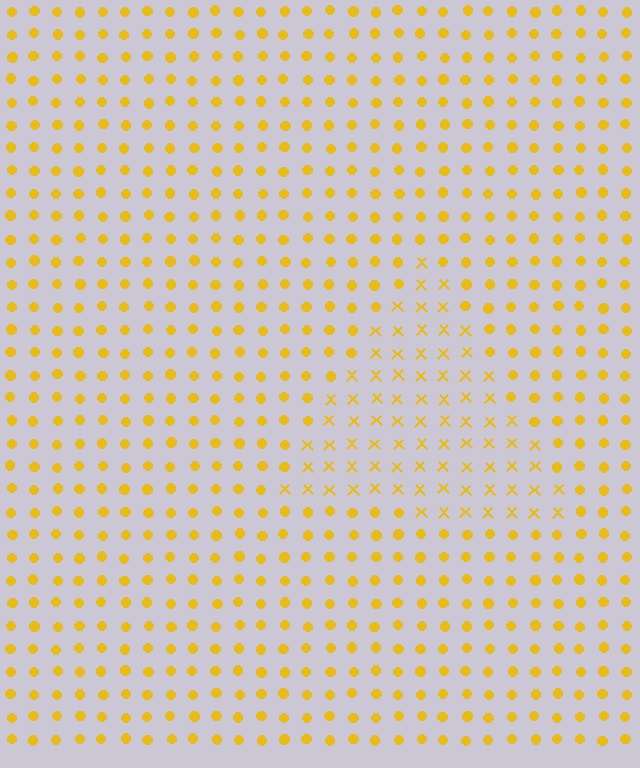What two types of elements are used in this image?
The image uses X marks inside the triangle region and circles outside it.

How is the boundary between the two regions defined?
The boundary is defined by a change in element shape: X marks inside vs. circles outside. All elements share the same color and spacing.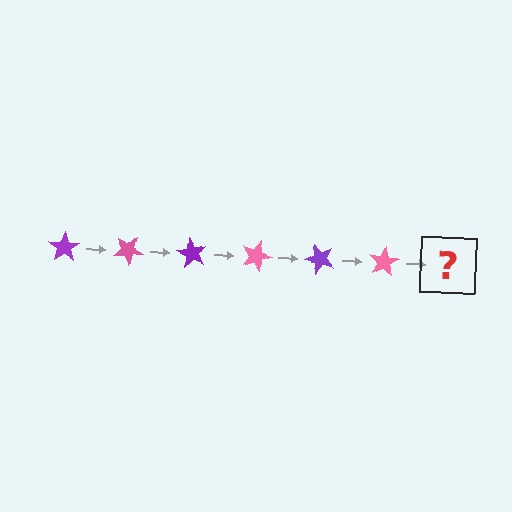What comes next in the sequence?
The next element should be a purple star, rotated 180 degrees from the start.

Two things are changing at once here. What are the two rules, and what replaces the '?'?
The two rules are that it rotates 30 degrees each step and the color cycles through purple and pink. The '?' should be a purple star, rotated 180 degrees from the start.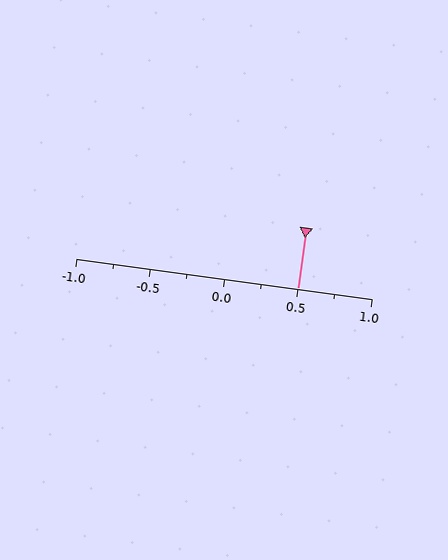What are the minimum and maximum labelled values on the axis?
The axis runs from -1.0 to 1.0.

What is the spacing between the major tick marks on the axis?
The major ticks are spaced 0.5 apart.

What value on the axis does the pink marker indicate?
The marker indicates approximately 0.5.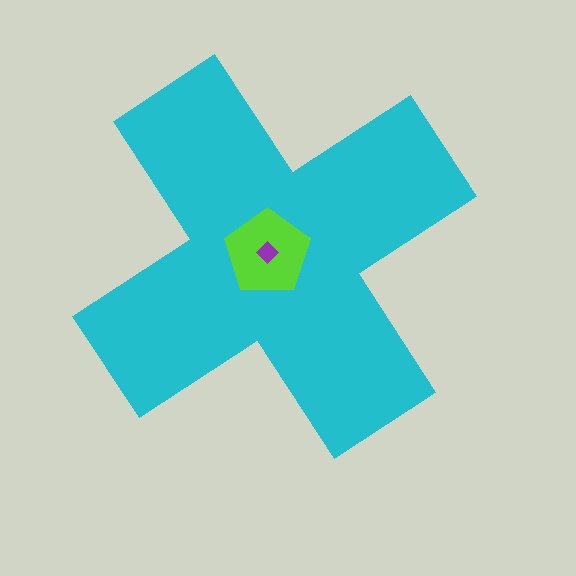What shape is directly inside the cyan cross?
The lime pentagon.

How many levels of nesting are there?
3.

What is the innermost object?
The purple diamond.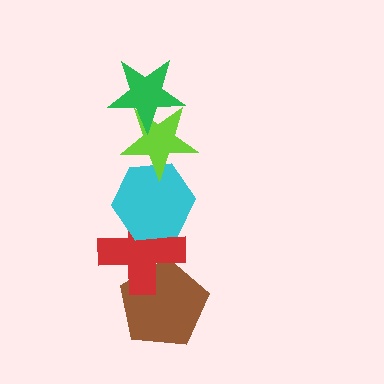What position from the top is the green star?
The green star is 1st from the top.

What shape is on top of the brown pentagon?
The red cross is on top of the brown pentagon.